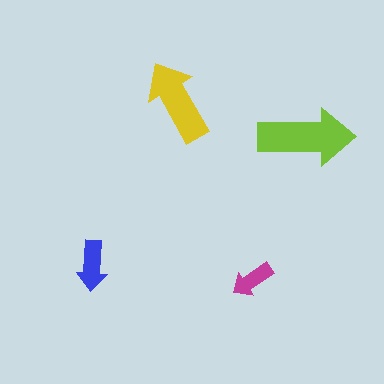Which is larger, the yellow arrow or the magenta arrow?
The yellow one.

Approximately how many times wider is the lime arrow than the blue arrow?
About 2 times wider.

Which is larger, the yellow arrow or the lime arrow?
The lime one.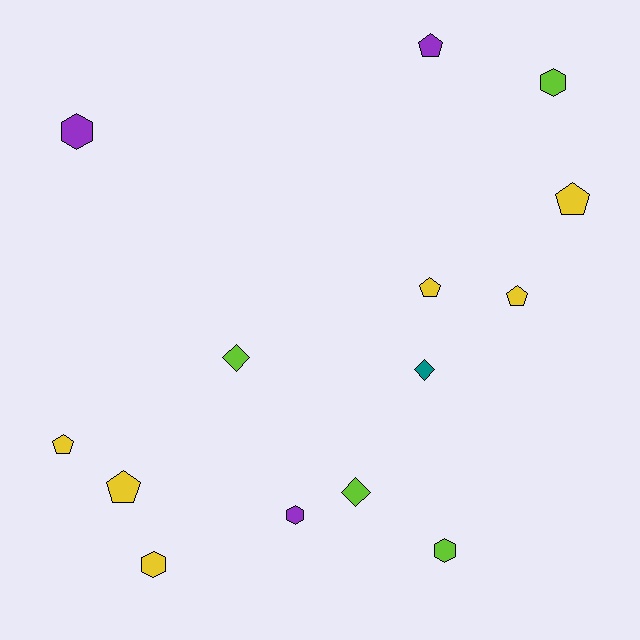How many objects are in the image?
There are 14 objects.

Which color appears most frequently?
Yellow, with 6 objects.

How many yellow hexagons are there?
There is 1 yellow hexagon.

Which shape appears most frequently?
Pentagon, with 6 objects.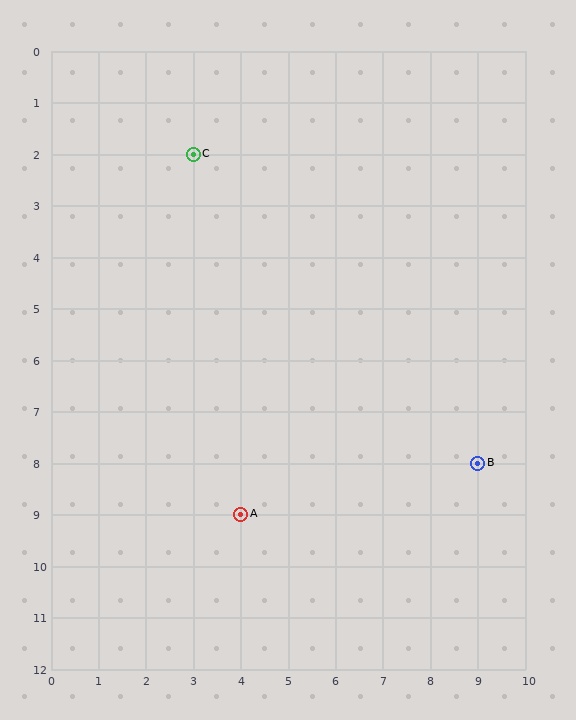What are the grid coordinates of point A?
Point A is at grid coordinates (4, 9).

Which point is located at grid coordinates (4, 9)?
Point A is at (4, 9).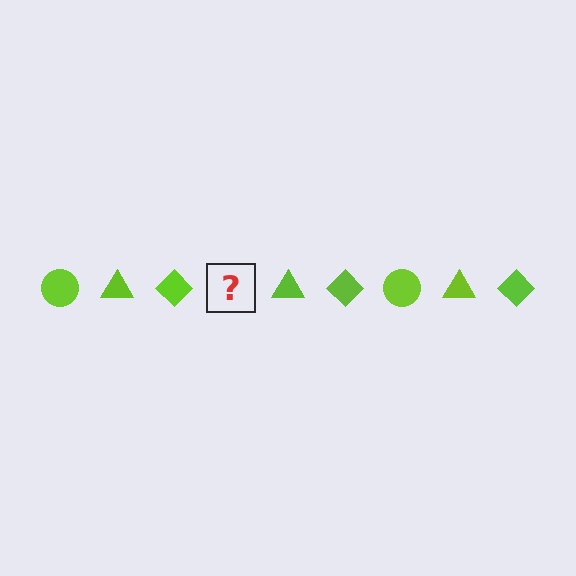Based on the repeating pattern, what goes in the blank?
The blank should be a lime circle.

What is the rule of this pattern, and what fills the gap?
The rule is that the pattern cycles through circle, triangle, diamond shapes in lime. The gap should be filled with a lime circle.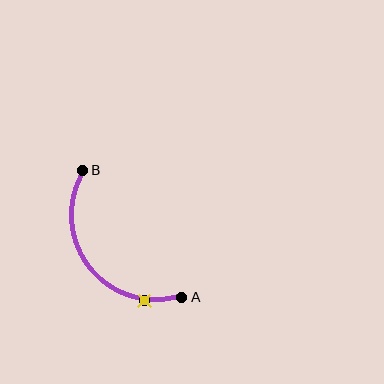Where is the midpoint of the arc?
The arc midpoint is the point on the curve farthest from the straight line joining A and B. It sits below and to the left of that line.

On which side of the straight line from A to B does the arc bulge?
The arc bulges below and to the left of the straight line connecting A and B.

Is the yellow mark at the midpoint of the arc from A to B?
No. The yellow mark lies on the arc but is closer to endpoint A. The arc midpoint would be at the point on the curve equidistant along the arc from both A and B.